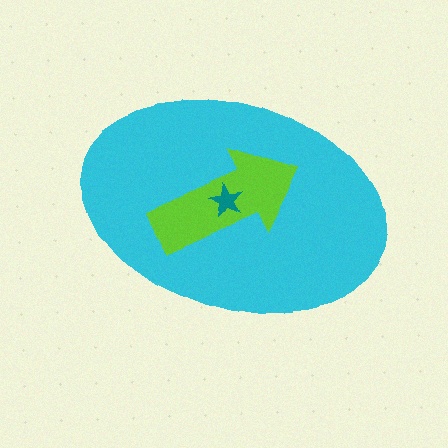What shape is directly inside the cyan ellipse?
The lime arrow.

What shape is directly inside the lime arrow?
The teal star.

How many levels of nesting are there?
3.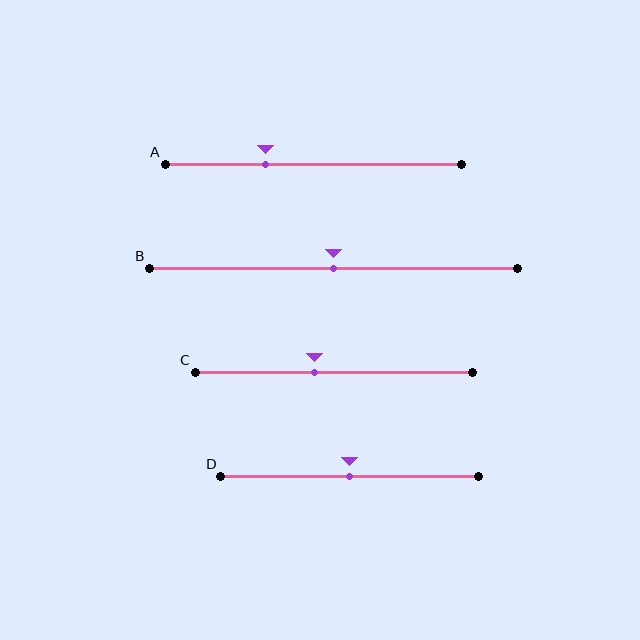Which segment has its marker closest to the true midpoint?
Segment B has its marker closest to the true midpoint.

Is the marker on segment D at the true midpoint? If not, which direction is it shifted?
Yes, the marker on segment D is at the true midpoint.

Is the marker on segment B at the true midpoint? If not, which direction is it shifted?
Yes, the marker on segment B is at the true midpoint.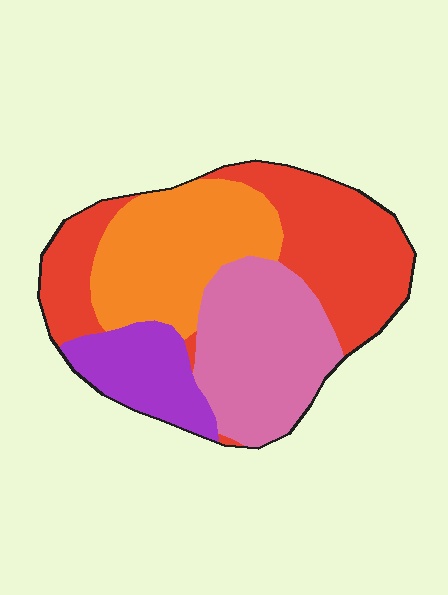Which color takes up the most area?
Red, at roughly 35%.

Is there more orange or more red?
Red.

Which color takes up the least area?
Purple, at roughly 15%.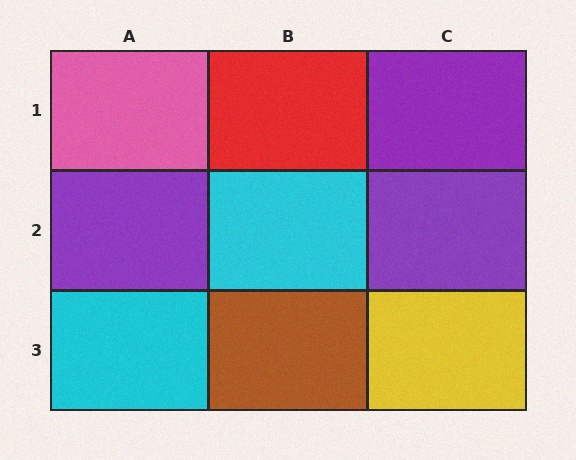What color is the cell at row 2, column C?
Purple.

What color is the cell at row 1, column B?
Red.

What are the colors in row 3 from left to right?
Cyan, brown, yellow.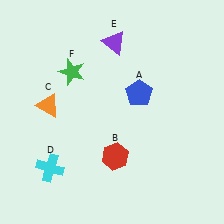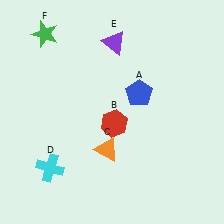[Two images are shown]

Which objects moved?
The objects that moved are: the red hexagon (B), the orange triangle (C), the green star (F).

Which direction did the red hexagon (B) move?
The red hexagon (B) moved up.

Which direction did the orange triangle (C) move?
The orange triangle (C) moved right.